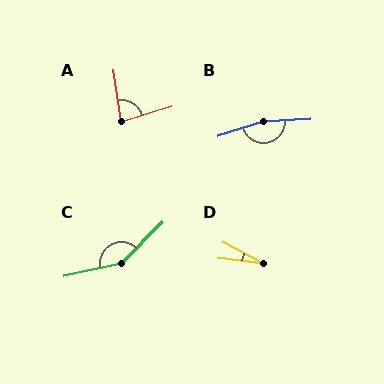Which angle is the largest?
B, at approximately 165 degrees.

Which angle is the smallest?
D, at approximately 21 degrees.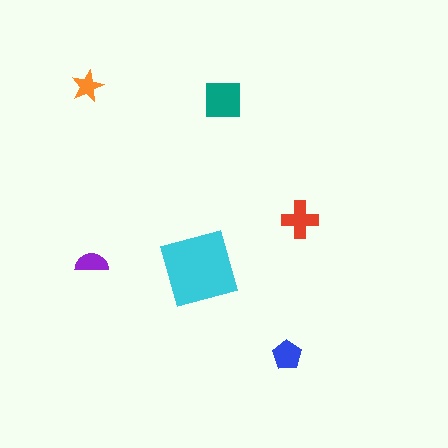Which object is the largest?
The cyan diamond.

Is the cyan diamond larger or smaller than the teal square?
Larger.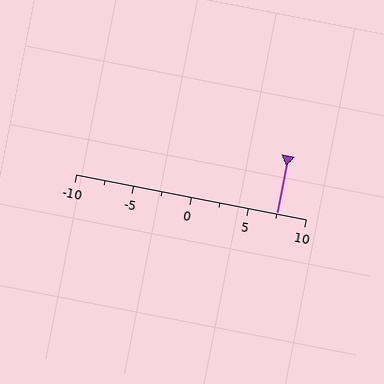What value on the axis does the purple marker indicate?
The marker indicates approximately 7.5.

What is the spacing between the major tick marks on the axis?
The major ticks are spaced 5 apart.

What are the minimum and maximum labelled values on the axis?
The axis runs from -10 to 10.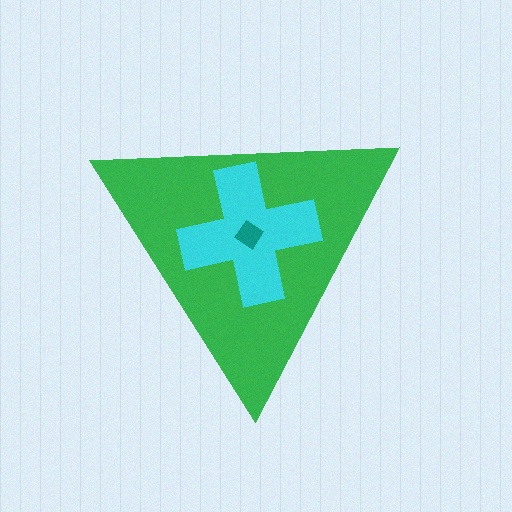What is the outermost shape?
The green triangle.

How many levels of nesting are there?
3.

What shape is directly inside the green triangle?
The cyan cross.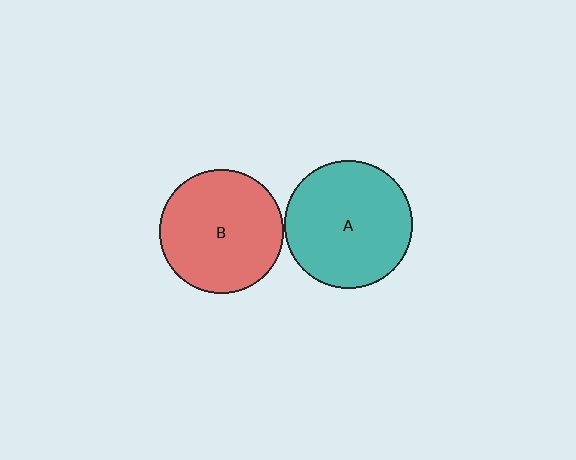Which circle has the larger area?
Circle A (teal).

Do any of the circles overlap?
No, none of the circles overlap.